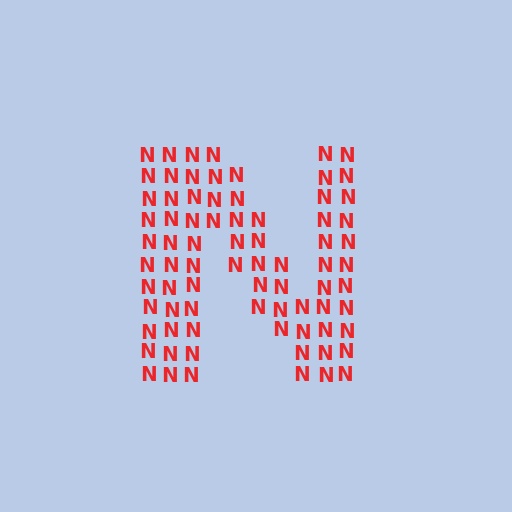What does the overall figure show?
The overall figure shows the letter N.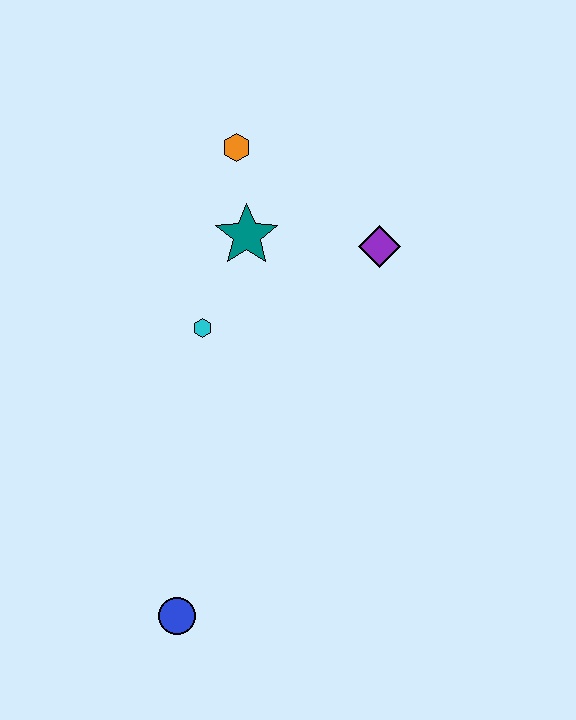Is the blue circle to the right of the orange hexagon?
No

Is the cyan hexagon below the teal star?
Yes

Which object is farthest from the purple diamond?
The blue circle is farthest from the purple diamond.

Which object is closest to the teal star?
The orange hexagon is closest to the teal star.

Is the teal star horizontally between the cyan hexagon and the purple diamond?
Yes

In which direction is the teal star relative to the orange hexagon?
The teal star is below the orange hexagon.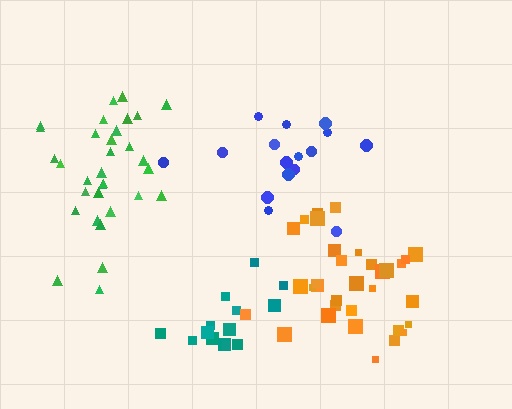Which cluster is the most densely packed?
Orange.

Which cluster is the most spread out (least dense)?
Blue.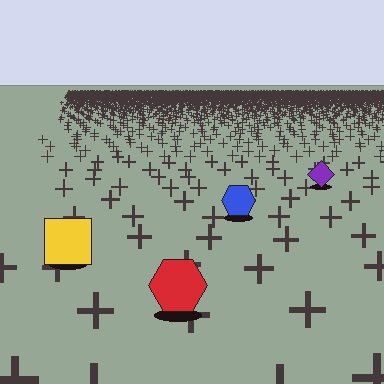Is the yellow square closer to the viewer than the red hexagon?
No. The red hexagon is closer — you can tell from the texture gradient: the ground texture is coarser near it.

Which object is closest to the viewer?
The red hexagon is closest. The texture marks near it are larger and more spread out.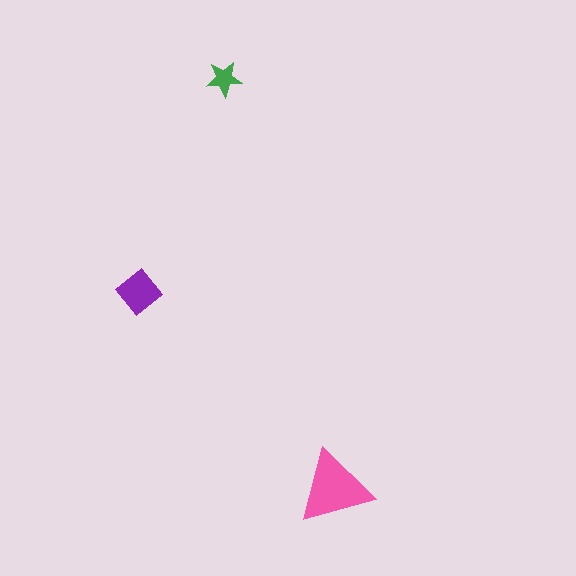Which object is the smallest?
The green star.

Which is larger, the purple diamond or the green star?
The purple diamond.